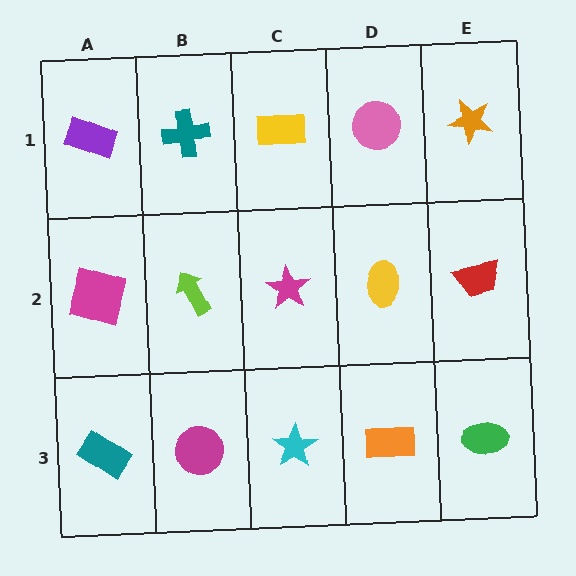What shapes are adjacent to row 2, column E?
An orange star (row 1, column E), a green ellipse (row 3, column E), a yellow ellipse (row 2, column D).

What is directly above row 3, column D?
A yellow ellipse.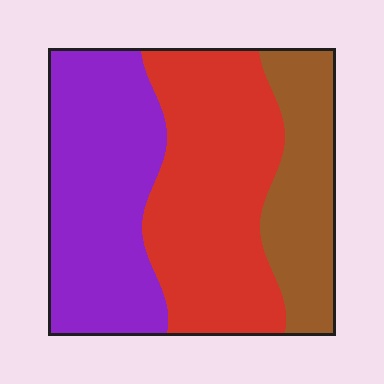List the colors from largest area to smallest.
From largest to smallest: red, purple, brown.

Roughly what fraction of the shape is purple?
Purple takes up about three eighths (3/8) of the shape.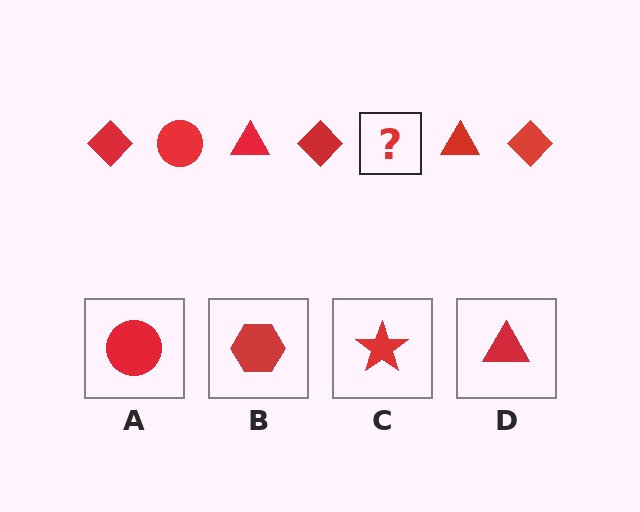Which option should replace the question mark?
Option A.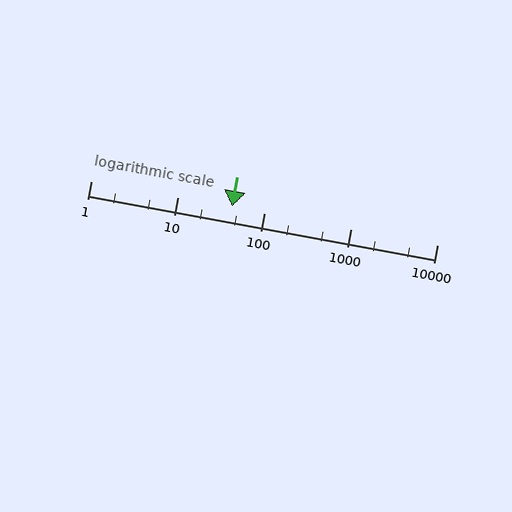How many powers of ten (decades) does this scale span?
The scale spans 4 decades, from 1 to 10000.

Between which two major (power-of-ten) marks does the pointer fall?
The pointer is between 10 and 100.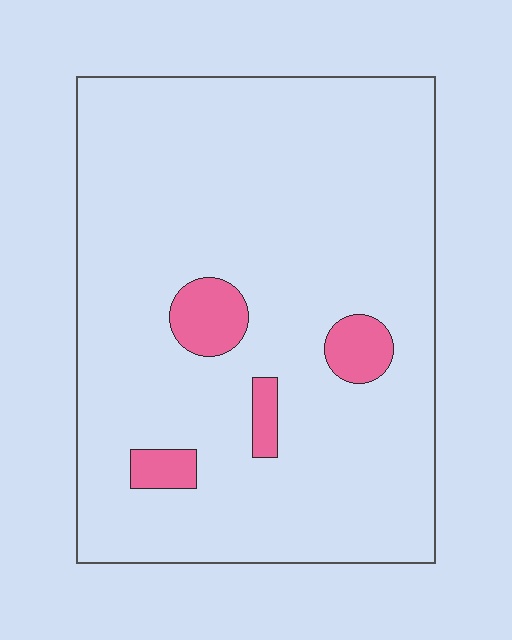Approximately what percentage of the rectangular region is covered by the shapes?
Approximately 10%.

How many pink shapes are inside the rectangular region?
4.